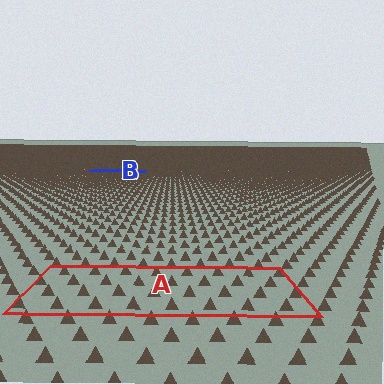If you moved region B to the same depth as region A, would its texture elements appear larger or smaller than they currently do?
They would appear larger. At a closer depth, the same texture elements are projected at a bigger on-screen size.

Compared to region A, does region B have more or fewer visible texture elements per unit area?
Region B has more texture elements per unit area — they are packed more densely because it is farther away.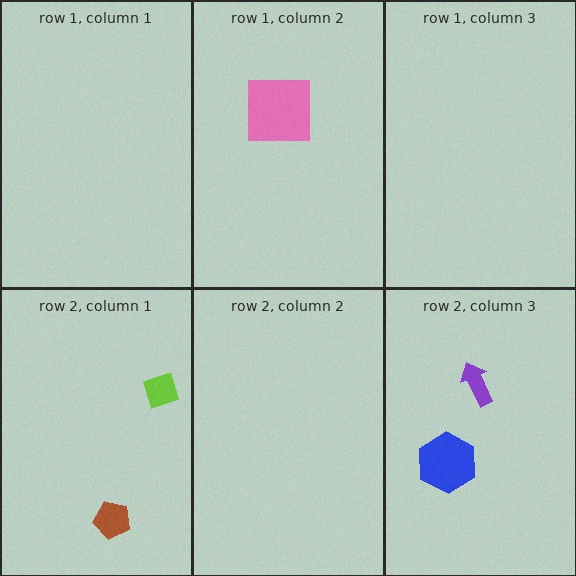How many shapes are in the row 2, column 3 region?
2.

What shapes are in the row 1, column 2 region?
The pink square.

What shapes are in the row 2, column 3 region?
The blue hexagon, the purple arrow.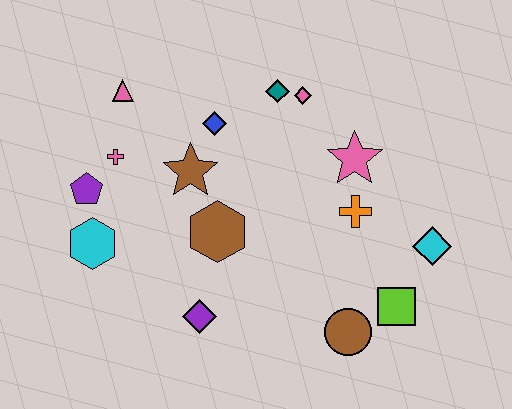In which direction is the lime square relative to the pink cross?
The lime square is to the right of the pink cross.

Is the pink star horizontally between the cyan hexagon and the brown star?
No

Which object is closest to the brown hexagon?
The brown star is closest to the brown hexagon.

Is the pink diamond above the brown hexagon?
Yes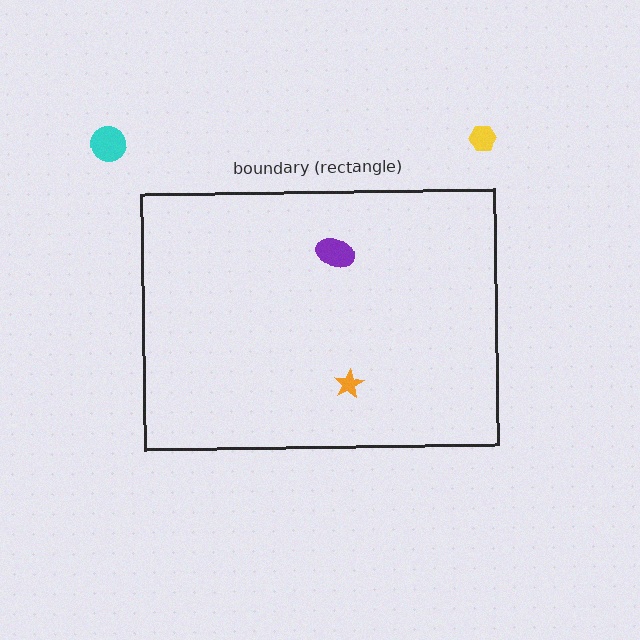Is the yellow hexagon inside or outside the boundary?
Outside.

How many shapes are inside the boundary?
2 inside, 2 outside.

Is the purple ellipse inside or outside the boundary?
Inside.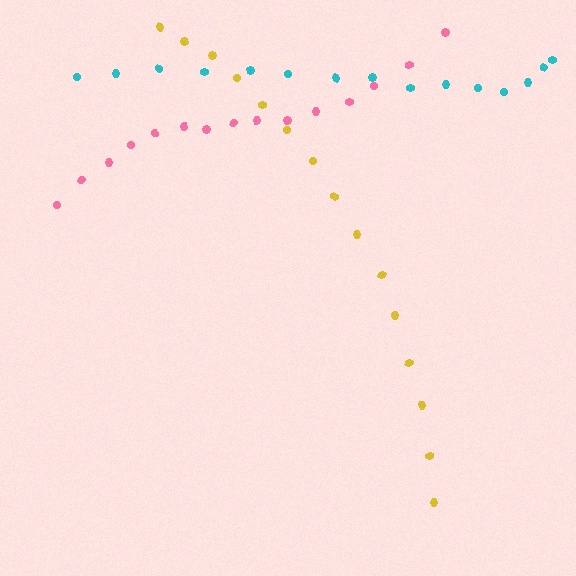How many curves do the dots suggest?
There are 3 distinct paths.